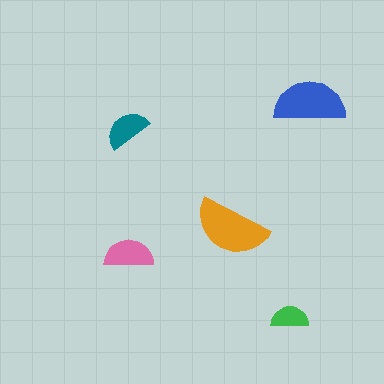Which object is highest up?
The blue semicircle is topmost.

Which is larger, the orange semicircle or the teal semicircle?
The orange one.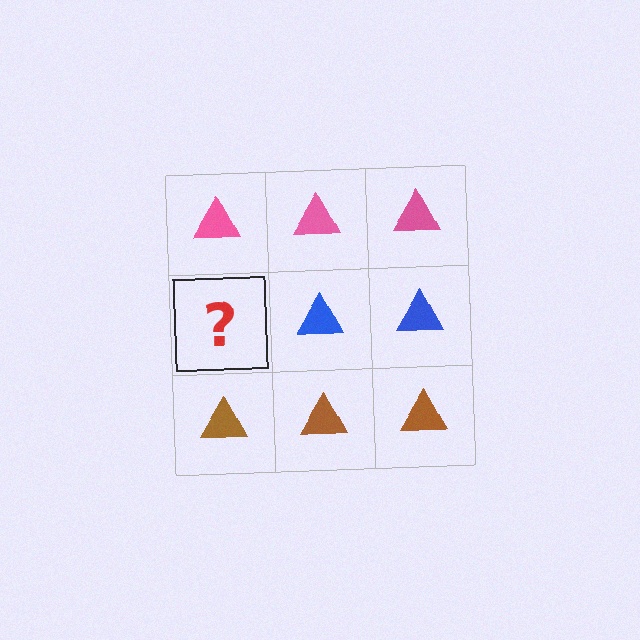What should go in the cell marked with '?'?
The missing cell should contain a blue triangle.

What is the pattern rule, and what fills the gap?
The rule is that each row has a consistent color. The gap should be filled with a blue triangle.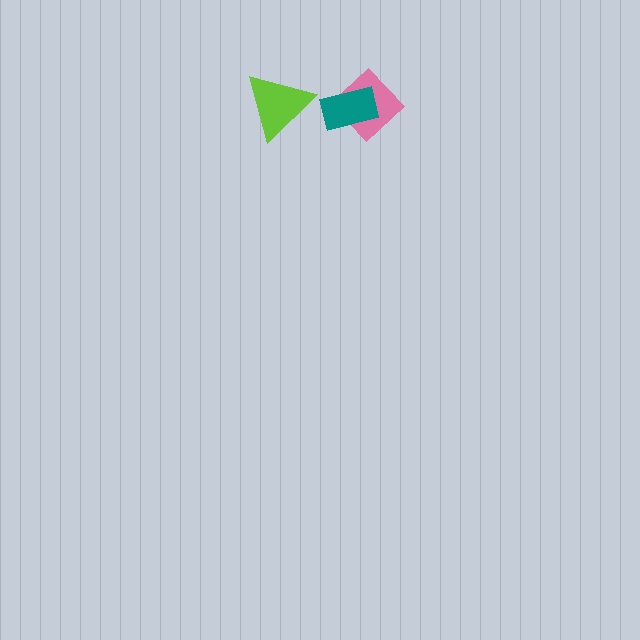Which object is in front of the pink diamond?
The teal rectangle is in front of the pink diamond.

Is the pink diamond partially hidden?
Yes, it is partially covered by another shape.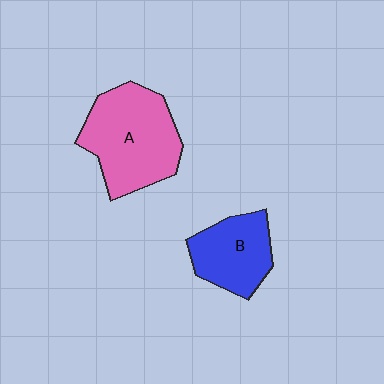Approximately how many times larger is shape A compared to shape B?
Approximately 1.5 times.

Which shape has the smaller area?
Shape B (blue).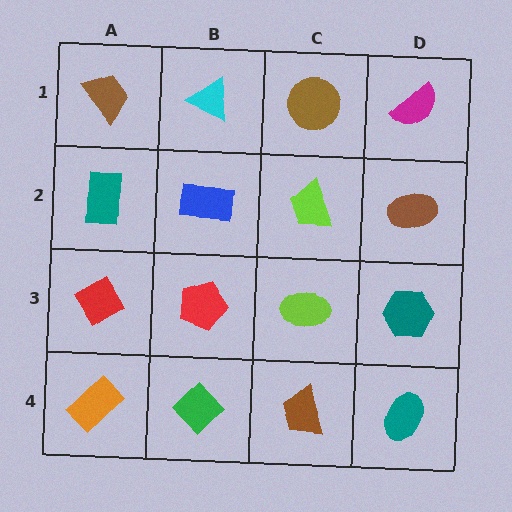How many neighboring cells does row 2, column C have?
4.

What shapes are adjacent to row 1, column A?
A teal rectangle (row 2, column A), a cyan triangle (row 1, column B).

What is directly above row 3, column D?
A brown ellipse.